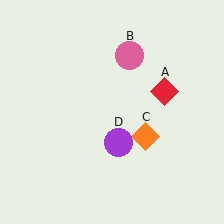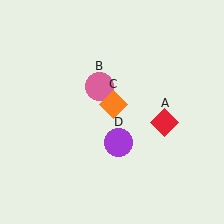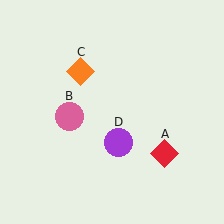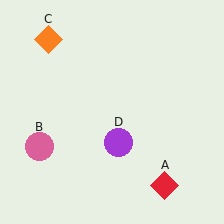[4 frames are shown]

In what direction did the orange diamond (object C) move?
The orange diamond (object C) moved up and to the left.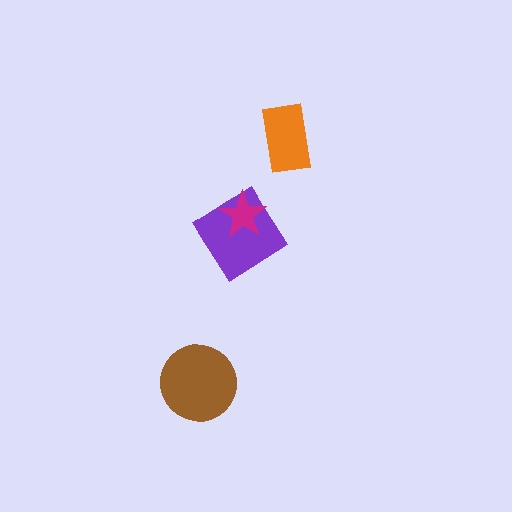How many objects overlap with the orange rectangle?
0 objects overlap with the orange rectangle.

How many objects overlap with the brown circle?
0 objects overlap with the brown circle.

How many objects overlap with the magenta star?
1 object overlaps with the magenta star.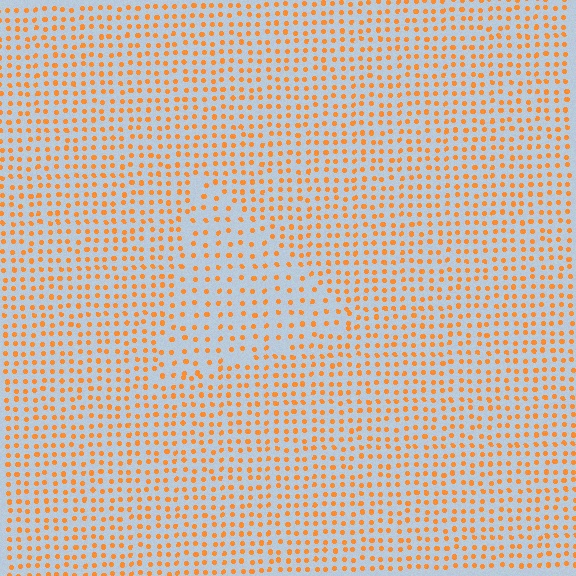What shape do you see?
I see a triangle.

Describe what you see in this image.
The image contains small orange elements arranged at two different densities. A triangle-shaped region is visible where the elements are less densely packed than the surrounding area.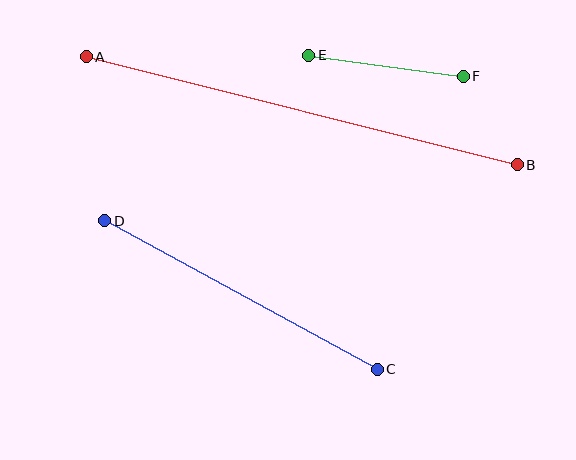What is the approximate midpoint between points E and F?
The midpoint is at approximately (386, 66) pixels.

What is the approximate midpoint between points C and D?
The midpoint is at approximately (241, 295) pixels.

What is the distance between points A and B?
The distance is approximately 444 pixels.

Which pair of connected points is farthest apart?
Points A and B are farthest apart.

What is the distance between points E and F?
The distance is approximately 156 pixels.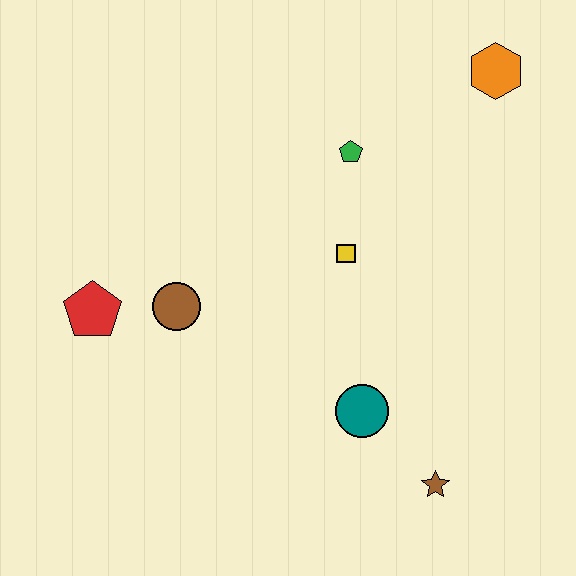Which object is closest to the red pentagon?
The brown circle is closest to the red pentagon.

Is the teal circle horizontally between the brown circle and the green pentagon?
No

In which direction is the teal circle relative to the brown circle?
The teal circle is to the right of the brown circle.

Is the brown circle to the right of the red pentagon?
Yes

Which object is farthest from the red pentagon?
The orange hexagon is farthest from the red pentagon.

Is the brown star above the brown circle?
No